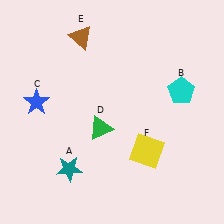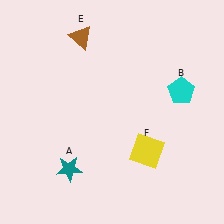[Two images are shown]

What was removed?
The green triangle (D), the blue star (C) were removed in Image 2.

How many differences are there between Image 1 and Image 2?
There are 2 differences between the two images.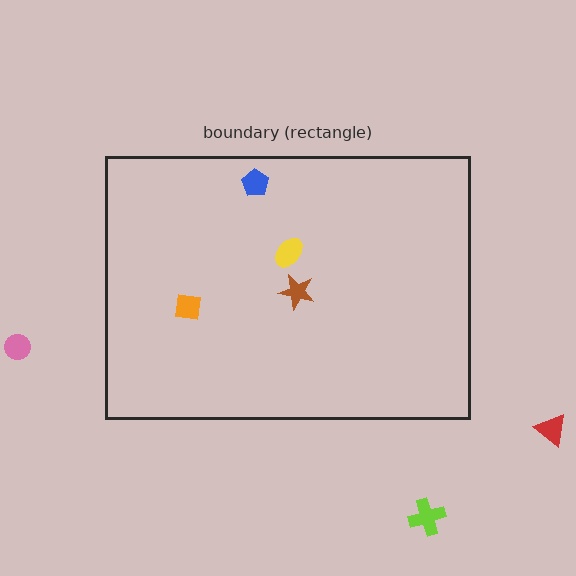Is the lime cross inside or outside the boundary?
Outside.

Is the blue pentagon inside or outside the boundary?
Inside.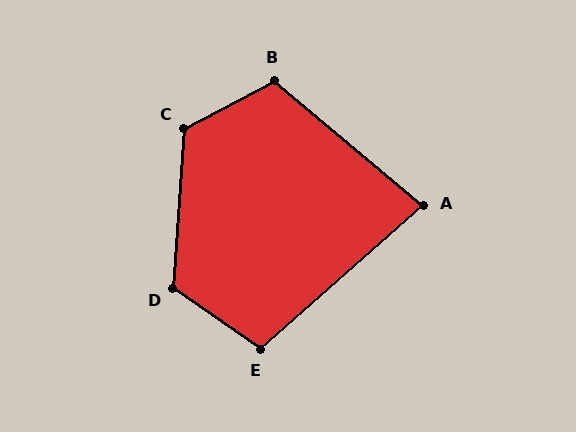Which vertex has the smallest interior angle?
A, at approximately 81 degrees.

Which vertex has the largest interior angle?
C, at approximately 122 degrees.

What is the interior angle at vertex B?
Approximately 112 degrees (obtuse).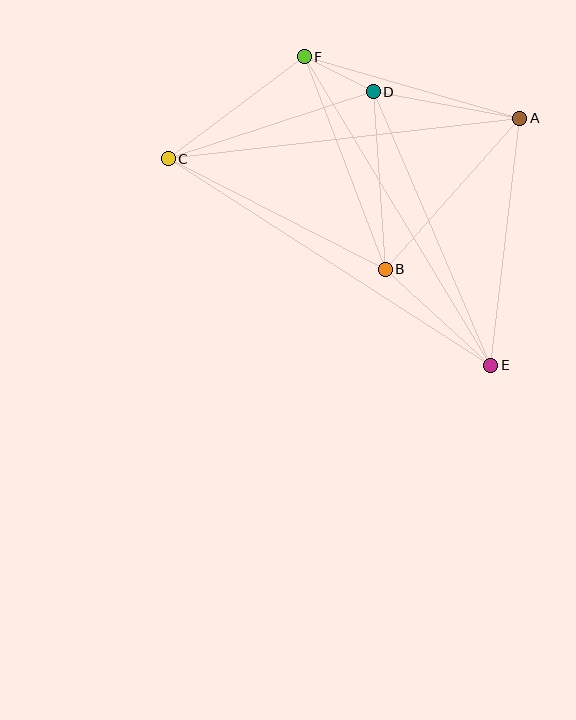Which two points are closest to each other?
Points D and F are closest to each other.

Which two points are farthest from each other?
Points C and E are farthest from each other.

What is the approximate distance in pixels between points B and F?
The distance between B and F is approximately 228 pixels.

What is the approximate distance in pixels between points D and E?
The distance between D and E is approximately 298 pixels.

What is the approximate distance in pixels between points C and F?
The distance between C and F is approximately 170 pixels.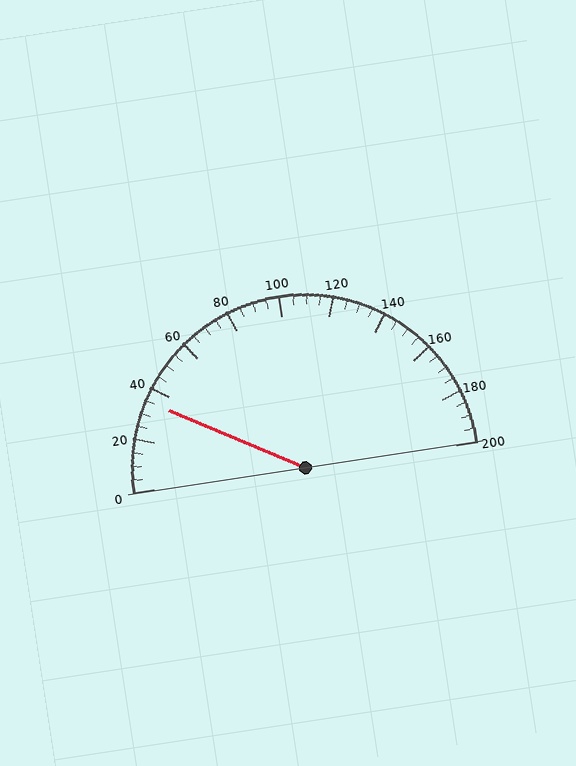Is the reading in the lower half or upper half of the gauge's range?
The reading is in the lower half of the range (0 to 200).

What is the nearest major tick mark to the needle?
The nearest major tick mark is 40.